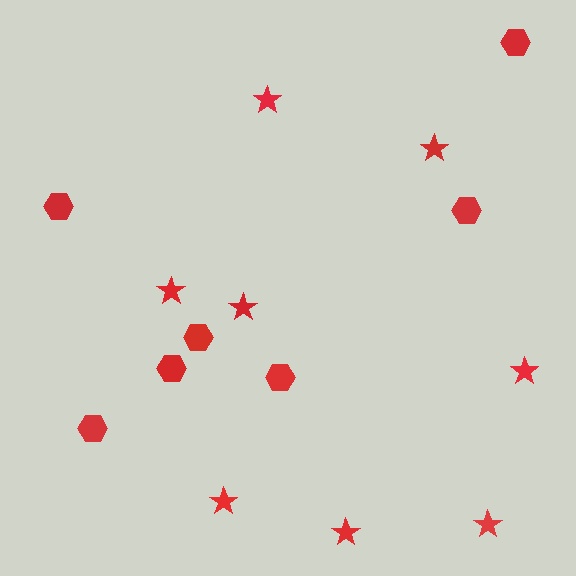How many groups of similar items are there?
There are 2 groups: one group of stars (8) and one group of hexagons (7).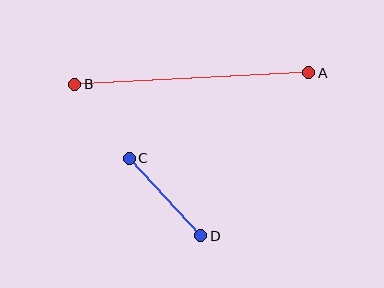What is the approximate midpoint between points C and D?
The midpoint is at approximately (165, 197) pixels.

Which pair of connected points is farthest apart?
Points A and B are farthest apart.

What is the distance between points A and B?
The distance is approximately 234 pixels.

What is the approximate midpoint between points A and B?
The midpoint is at approximately (192, 79) pixels.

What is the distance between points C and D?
The distance is approximately 106 pixels.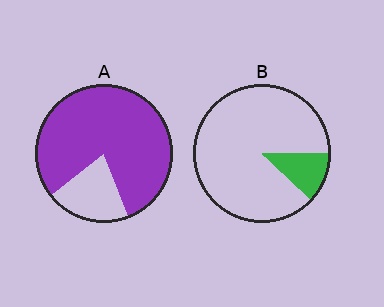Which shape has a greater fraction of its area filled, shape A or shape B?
Shape A.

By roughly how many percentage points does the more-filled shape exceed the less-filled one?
By roughly 65 percentage points (A over B).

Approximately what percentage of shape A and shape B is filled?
A is approximately 80% and B is approximately 10%.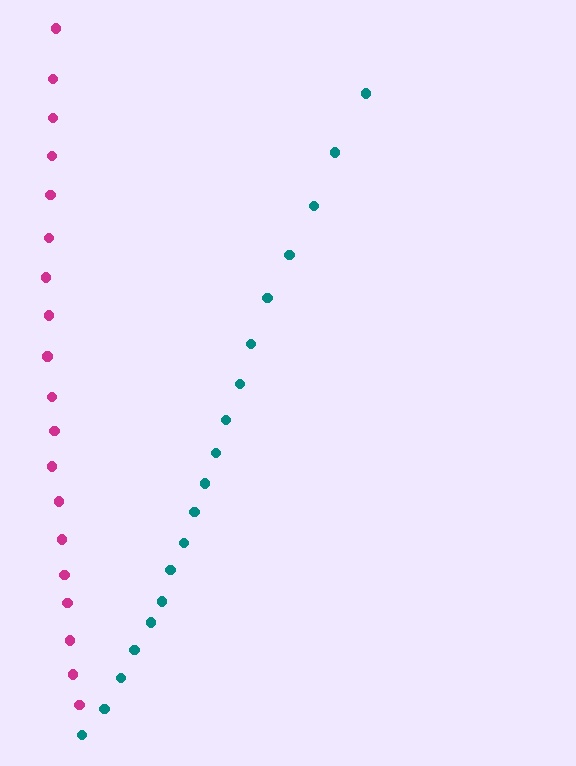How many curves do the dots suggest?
There are 2 distinct paths.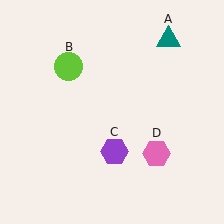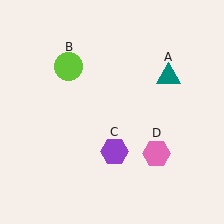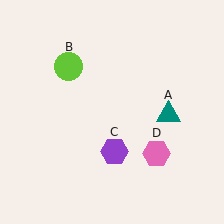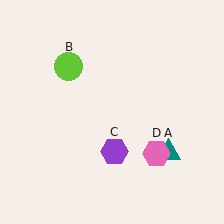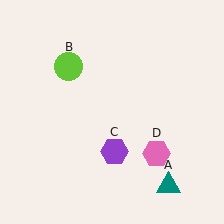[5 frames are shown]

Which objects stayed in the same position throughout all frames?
Lime circle (object B) and purple hexagon (object C) and pink hexagon (object D) remained stationary.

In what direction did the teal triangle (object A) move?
The teal triangle (object A) moved down.